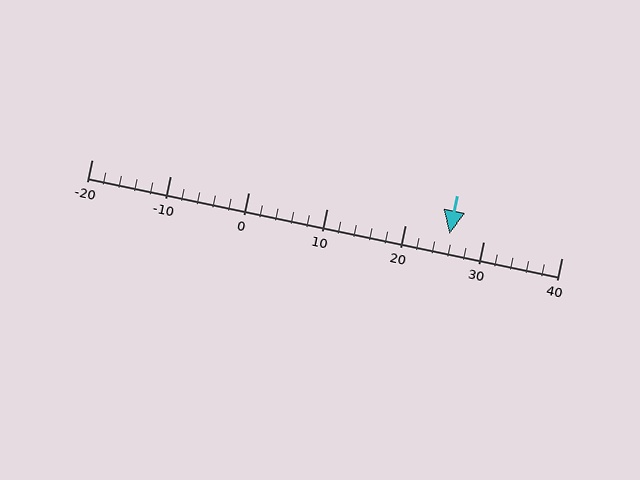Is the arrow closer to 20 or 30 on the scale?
The arrow is closer to 30.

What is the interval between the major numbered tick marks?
The major tick marks are spaced 10 units apart.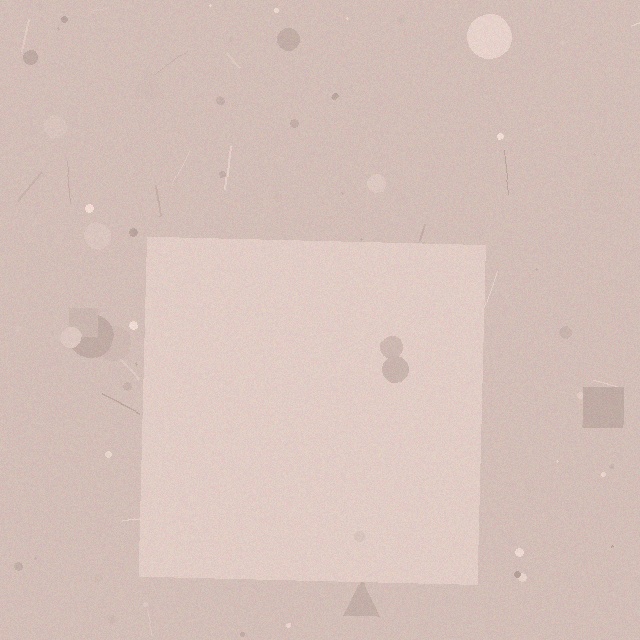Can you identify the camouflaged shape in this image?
The camouflaged shape is a square.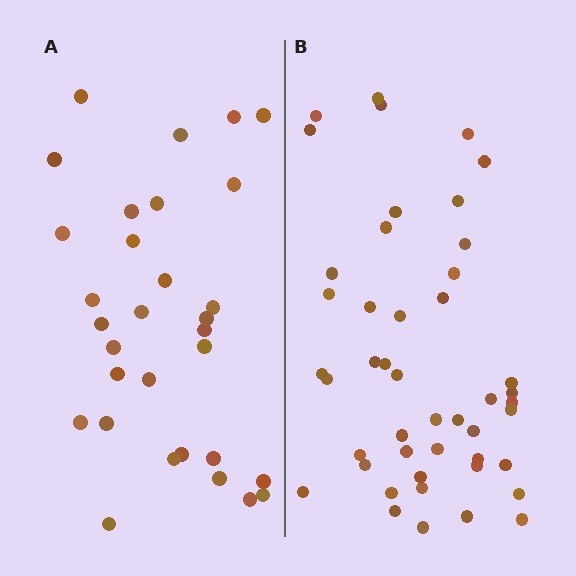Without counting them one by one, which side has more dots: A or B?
Region B (the right region) has more dots.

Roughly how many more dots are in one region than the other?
Region B has approximately 15 more dots than region A.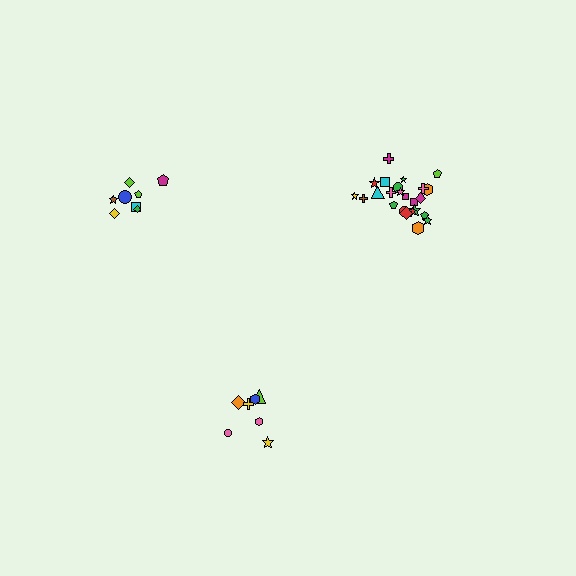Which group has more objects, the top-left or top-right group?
The top-right group.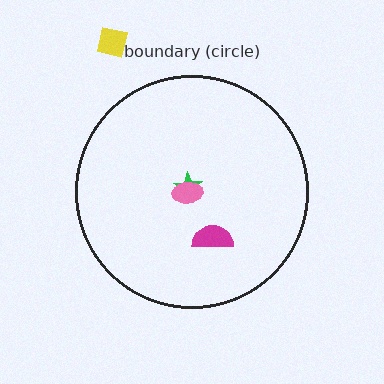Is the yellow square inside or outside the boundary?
Outside.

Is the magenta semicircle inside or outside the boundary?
Inside.